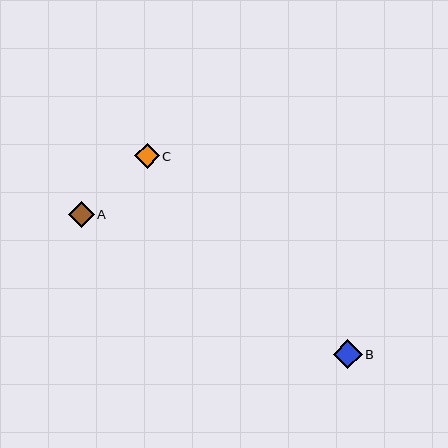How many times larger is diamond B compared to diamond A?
Diamond B is approximately 1.1 times the size of diamond A.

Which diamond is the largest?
Diamond B is the largest with a size of approximately 29 pixels.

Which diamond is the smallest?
Diamond C is the smallest with a size of approximately 25 pixels.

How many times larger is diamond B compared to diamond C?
Diamond B is approximately 1.2 times the size of diamond C.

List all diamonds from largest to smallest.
From largest to smallest: B, A, C.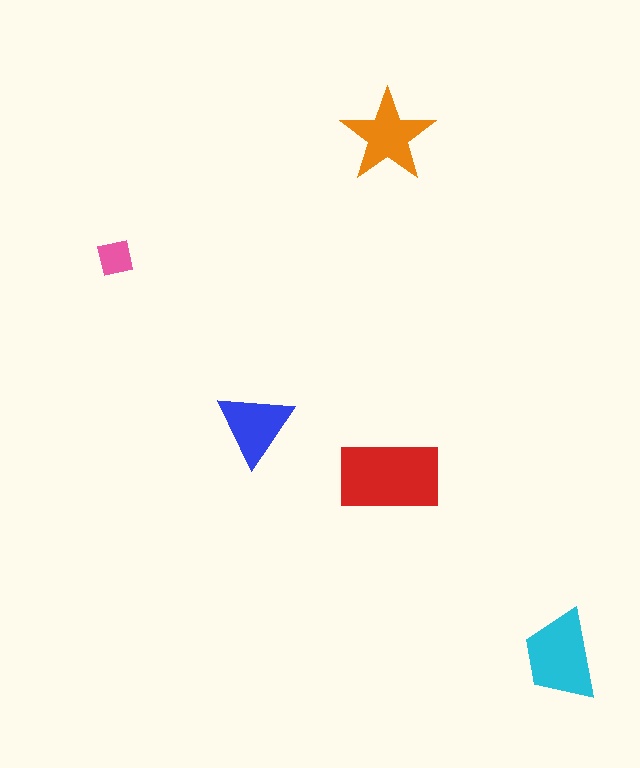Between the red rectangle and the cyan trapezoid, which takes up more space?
The red rectangle.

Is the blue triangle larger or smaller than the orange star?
Smaller.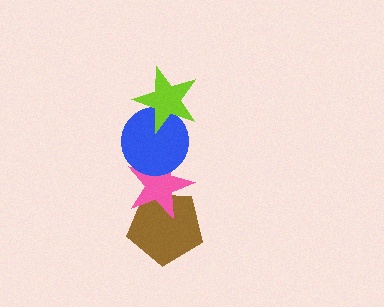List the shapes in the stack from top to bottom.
From top to bottom: the lime star, the blue circle, the pink star, the brown pentagon.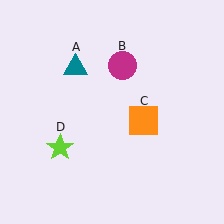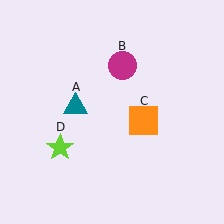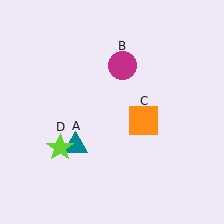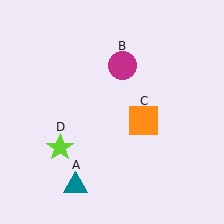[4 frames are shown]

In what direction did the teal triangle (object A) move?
The teal triangle (object A) moved down.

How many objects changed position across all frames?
1 object changed position: teal triangle (object A).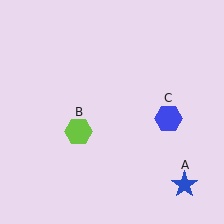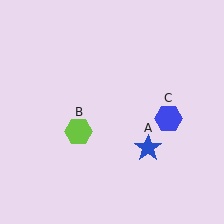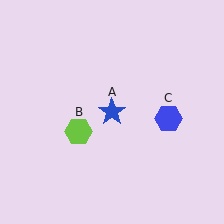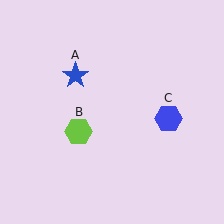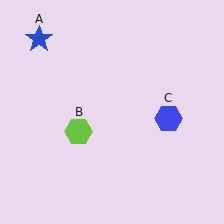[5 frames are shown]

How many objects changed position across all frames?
1 object changed position: blue star (object A).